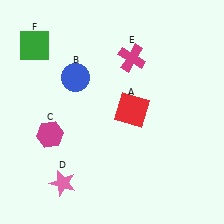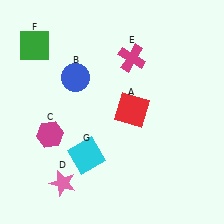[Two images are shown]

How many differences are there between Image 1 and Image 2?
There is 1 difference between the two images.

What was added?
A cyan square (G) was added in Image 2.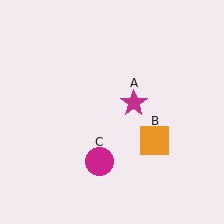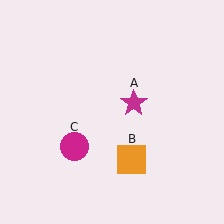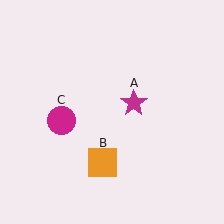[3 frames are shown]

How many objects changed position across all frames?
2 objects changed position: orange square (object B), magenta circle (object C).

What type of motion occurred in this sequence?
The orange square (object B), magenta circle (object C) rotated clockwise around the center of the scene.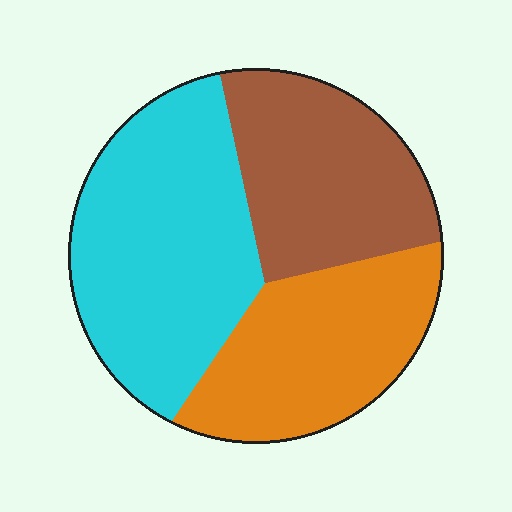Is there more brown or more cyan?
Cyan.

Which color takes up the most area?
Cyan, at roughly 40%.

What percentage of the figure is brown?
Brown takes up between a quarter and a half of the figure.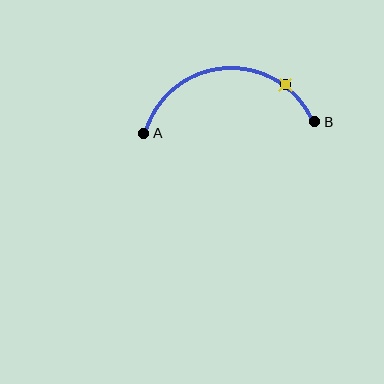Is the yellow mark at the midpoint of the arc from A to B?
No. The yellow mark lies on the arc but is closer to endpoint B. The arc midpoint would be at the point on the curve equidistant along the arc from both A and B.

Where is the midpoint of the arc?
The arc midpoint is the point on the curve farthest from the straight line joining A and B. It sits above that line.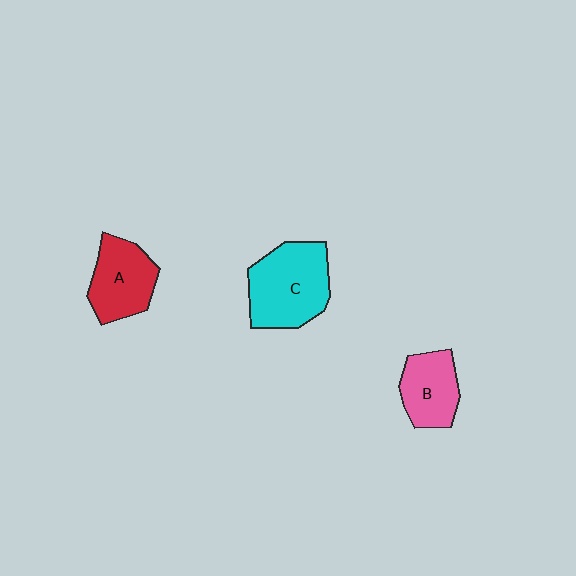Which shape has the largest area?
Shape C (cyan).